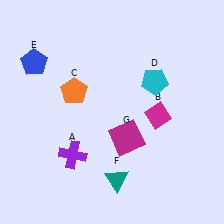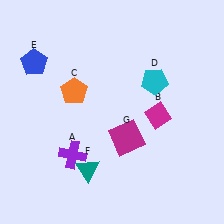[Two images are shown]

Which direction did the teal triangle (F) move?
The teal triangle (F) moved left.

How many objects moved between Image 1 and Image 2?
1 object moved between the two images.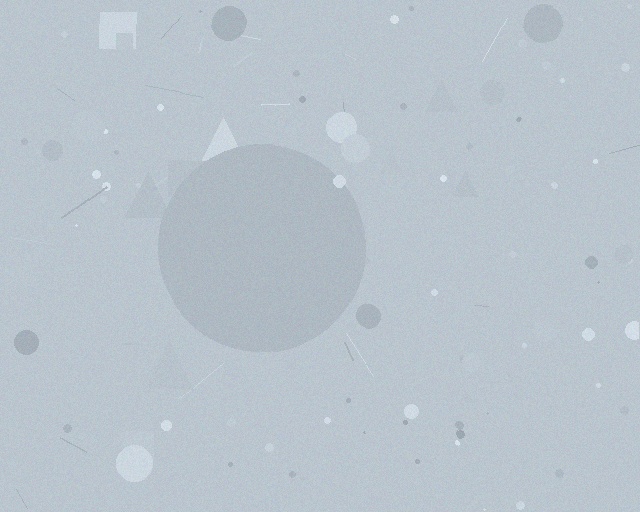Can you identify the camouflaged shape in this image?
The camouflaged shape is a circle.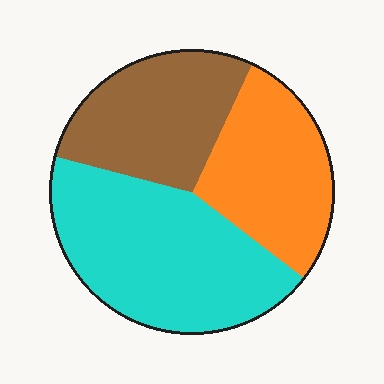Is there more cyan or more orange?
Cyan.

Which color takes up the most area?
Cyan, at roughly 45%.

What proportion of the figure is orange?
Orange takes up between a sixth and a third of the figure.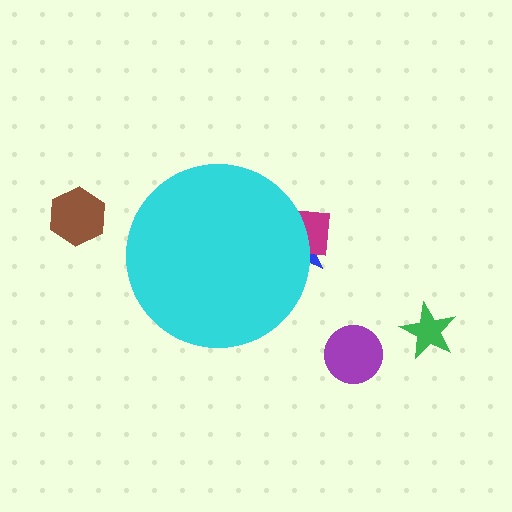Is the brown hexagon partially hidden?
No, the brown hexagon is fully visible.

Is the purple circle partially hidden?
No, the purple circle is fully visible.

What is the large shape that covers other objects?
A cyan circle.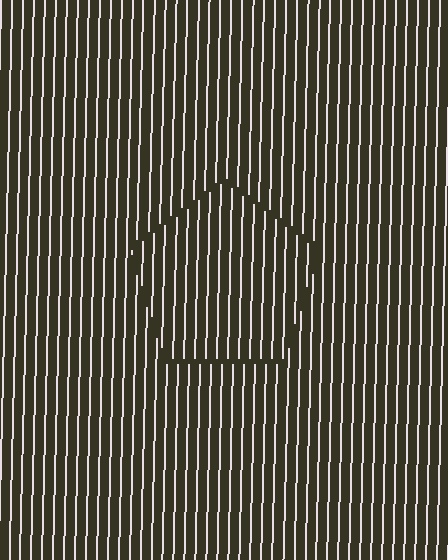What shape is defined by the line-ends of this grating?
An illusory pentagon. The interior of the shape contains the same grating, shifted by half a period — the contour is defined by the phase discontinuity where line-ends from the inner and outer gratings abut.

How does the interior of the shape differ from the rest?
The interior of the shape contains the same grating, shifted by half a period — the contour is defined by the phase discontinuity where line-ends from the inner and outer gratings abut.